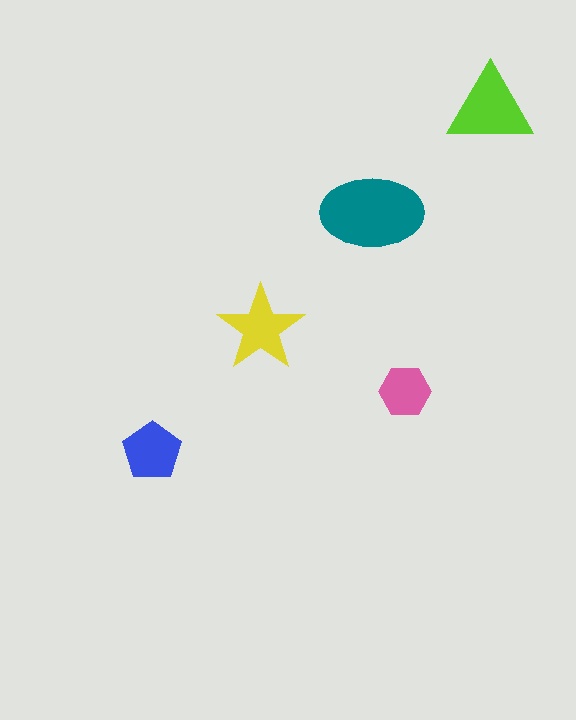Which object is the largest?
The teal ellipse.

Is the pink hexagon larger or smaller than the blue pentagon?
Smaller.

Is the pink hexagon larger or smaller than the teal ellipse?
Smaller.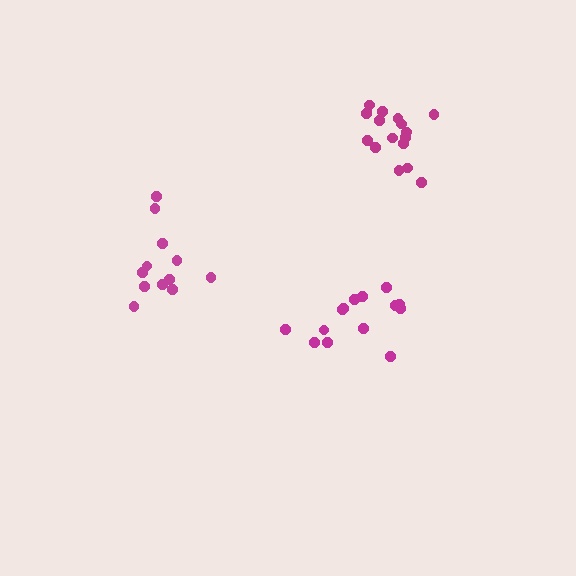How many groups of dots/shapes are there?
There are 3 groups.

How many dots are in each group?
Group 1: 12 dots, Group 2: 14 dots, Group 3: 17 dots (43 total).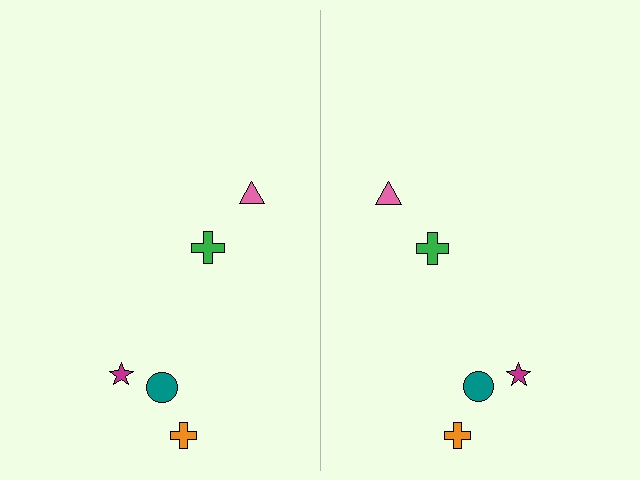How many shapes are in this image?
There are 10 shapes in this image.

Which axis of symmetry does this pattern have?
The pattern has a vertical axis of symmetry running through the center of the image.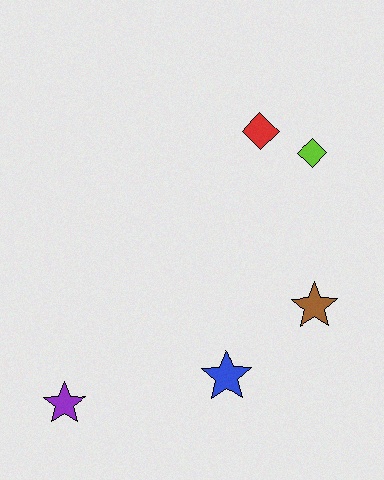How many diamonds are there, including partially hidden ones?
There are 2 diamonds.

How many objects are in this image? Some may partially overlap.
There are 5 objects.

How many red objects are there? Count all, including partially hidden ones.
There is 1 red object.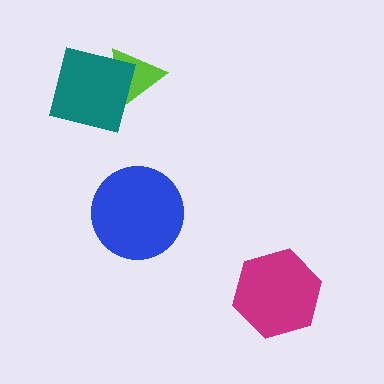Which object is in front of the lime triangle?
The teal square is in front of the lime triangle.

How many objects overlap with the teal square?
1 object overlaps with the teal square.